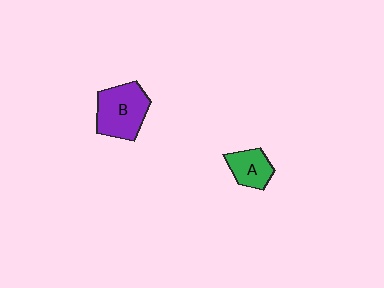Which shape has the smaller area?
Shape A (green).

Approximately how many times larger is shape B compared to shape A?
Approximately 1.7 times.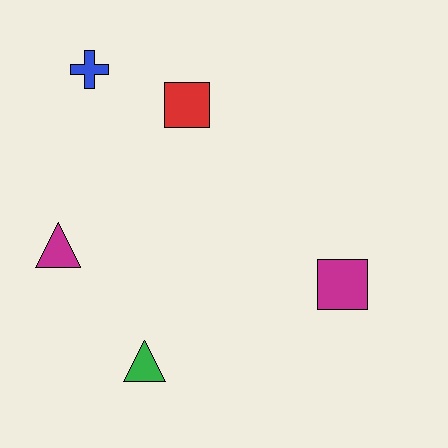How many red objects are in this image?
There is 1 red object.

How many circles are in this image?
There are no circles.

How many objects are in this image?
There are 5 objects.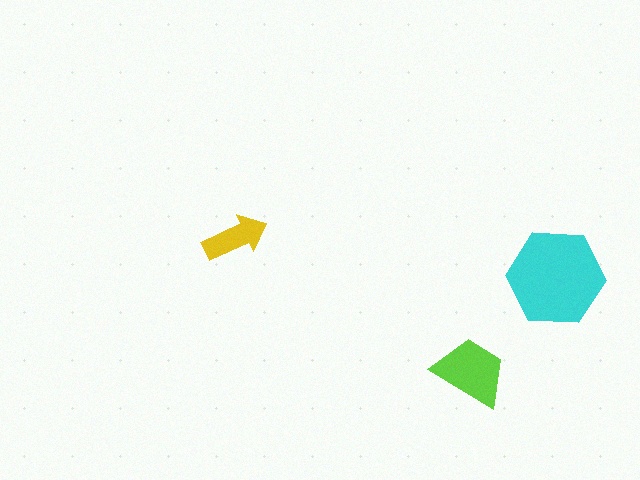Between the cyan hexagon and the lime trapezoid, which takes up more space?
The cyan hexagon.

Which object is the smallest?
The yellow arrow.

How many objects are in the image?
There are 3 objects in the image.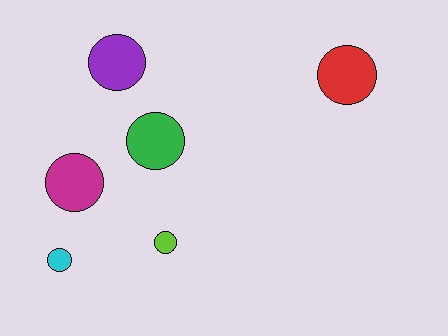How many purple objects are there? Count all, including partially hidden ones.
There is 1 purple object.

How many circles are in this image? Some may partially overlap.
There are 6 circles.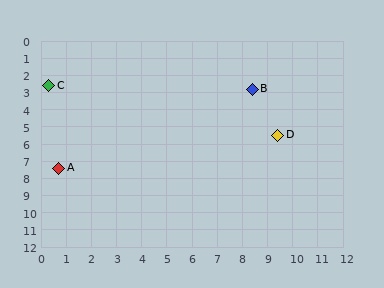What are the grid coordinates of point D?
Point D is at approximately (9.4, 5.5).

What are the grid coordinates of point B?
Point B is at approximately (8.4, 2.8).